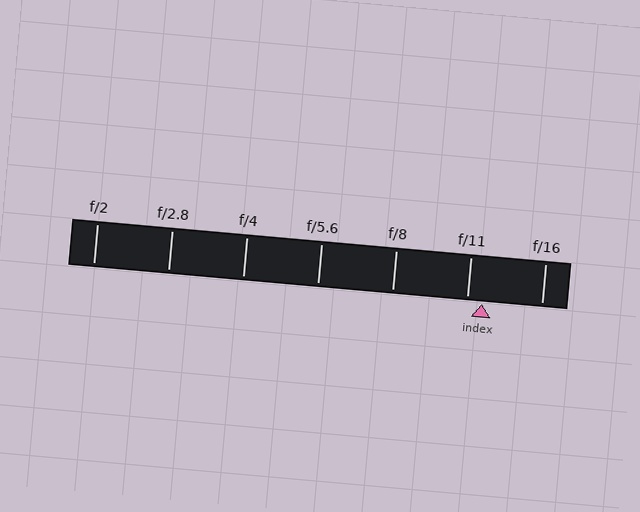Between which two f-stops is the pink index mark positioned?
The index mark is between f/11 and f/16.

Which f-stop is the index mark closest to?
The index mark is closest to f/11.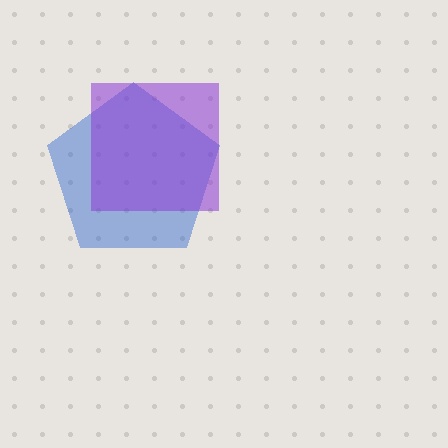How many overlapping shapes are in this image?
There are 2 overlapping shapes in the image.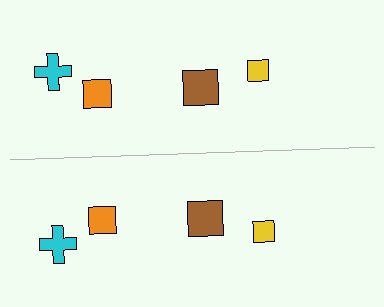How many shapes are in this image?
There are 8 shapes in this image.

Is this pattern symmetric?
Yes, this pattern has bilateral (reflection) symmetry.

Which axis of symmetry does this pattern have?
The pattern has a horizontal axis of symmetry running through the center of the image.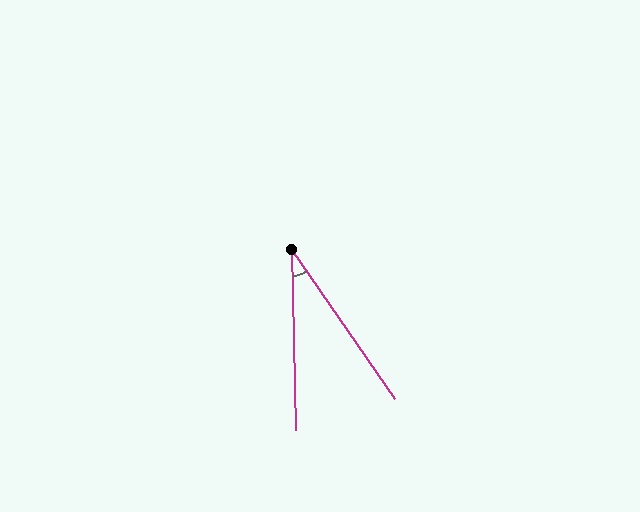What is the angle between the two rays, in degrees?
Approximately 33 degrees.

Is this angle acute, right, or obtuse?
It is acute.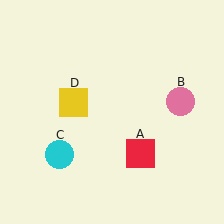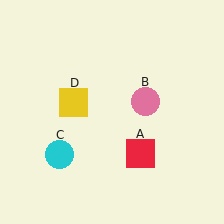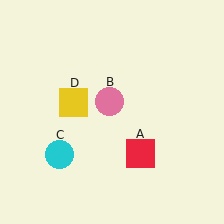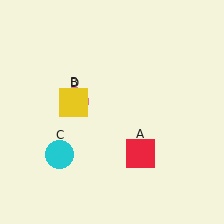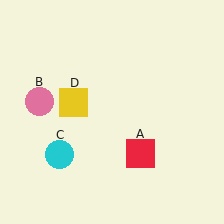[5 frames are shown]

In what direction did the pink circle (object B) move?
The pink circle (object B) moved left.